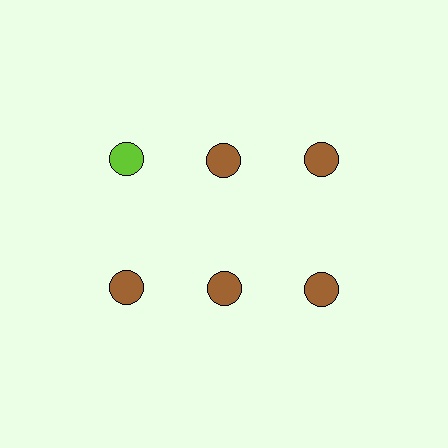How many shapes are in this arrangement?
There are 6 shapes arranged in a grid pattern.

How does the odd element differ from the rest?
It has a different color: lime instead of brown.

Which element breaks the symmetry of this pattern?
The lime circle in the top row, leftmost column breaks the symmetry. All other shapes are brown circles.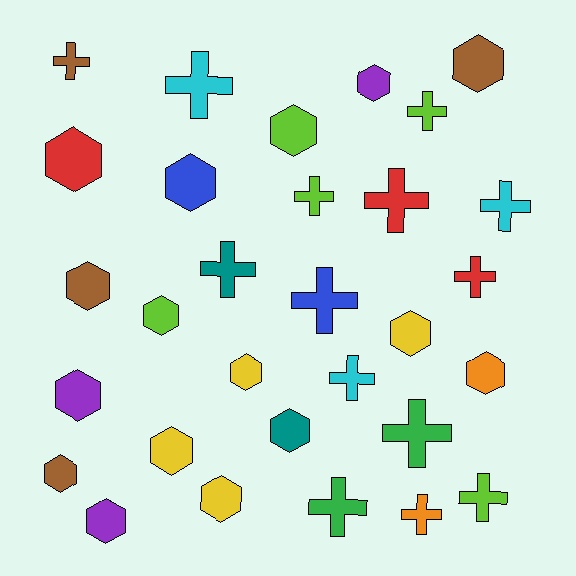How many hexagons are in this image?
There are 16 hexagons.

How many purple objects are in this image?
There are 3 purple objects.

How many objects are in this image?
There are 30 objects.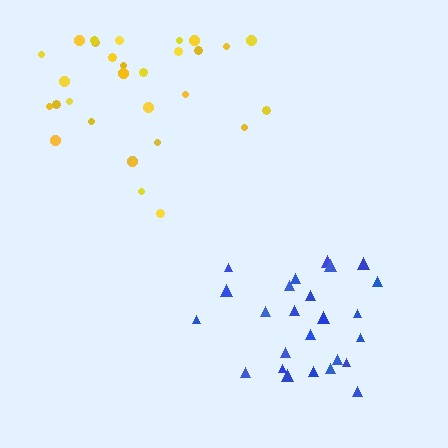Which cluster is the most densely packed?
Blue.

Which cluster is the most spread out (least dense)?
Yellow.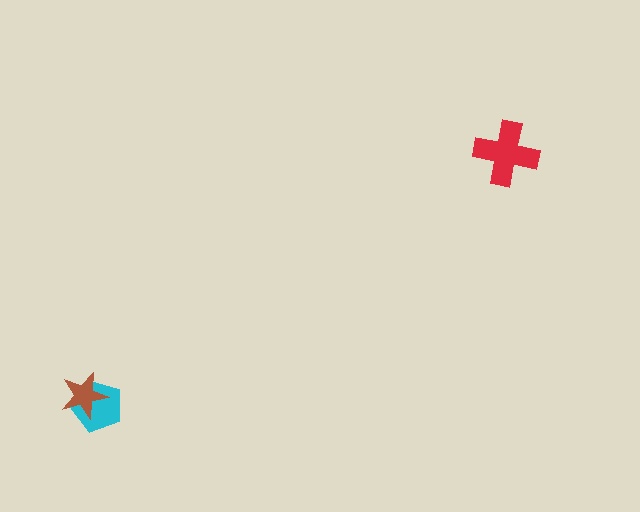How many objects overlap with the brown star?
1 object overlaps with the brown star.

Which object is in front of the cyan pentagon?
The brown star is in front of the cyan pentagon.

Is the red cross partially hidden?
No, no other shape covers it.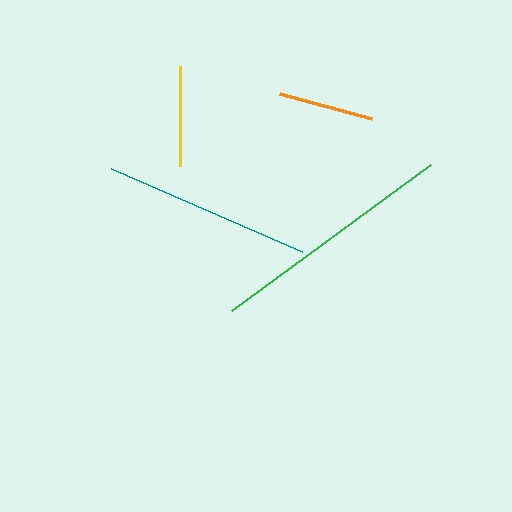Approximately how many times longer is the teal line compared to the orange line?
The teal line is approximately 2.2 times the length of the orange line.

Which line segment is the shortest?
The orange line is the shortest at approximately 95 pixels.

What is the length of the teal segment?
The teal segment is approximately 208 pixels long.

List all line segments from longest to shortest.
From longest to shortest: green, teal, yellow, orange.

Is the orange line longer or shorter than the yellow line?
The yellow line is longer than the orange line.